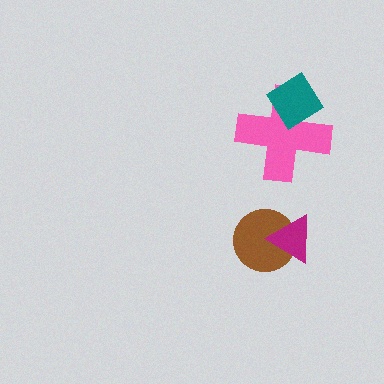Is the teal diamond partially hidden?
No, no other shape covers it.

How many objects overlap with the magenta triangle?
1 object overlaps with the magenta triangle.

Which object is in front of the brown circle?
The magenta triangle is in front of the brown circle.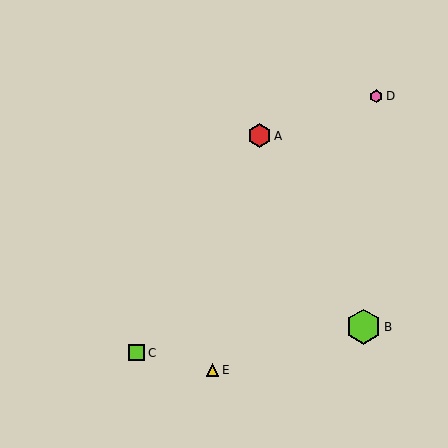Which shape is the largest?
The lime hexagon (labeled B) is the largest.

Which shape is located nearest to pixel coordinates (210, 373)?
The yellow triangle (labeled E) at (213, 370) is nearest to that location.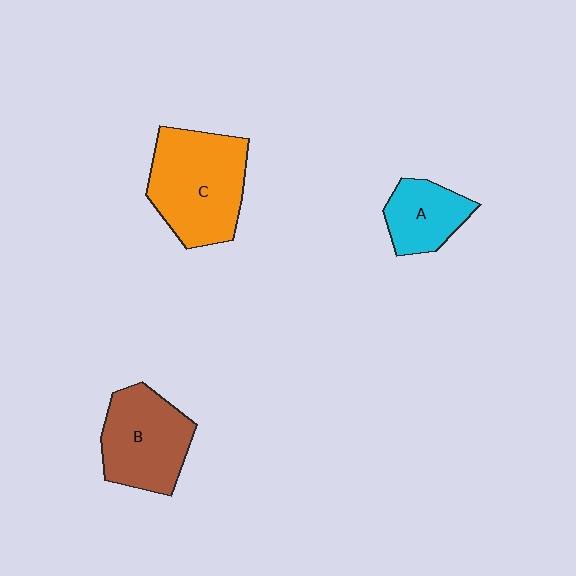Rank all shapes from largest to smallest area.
From largest to smallest: C (orange), B (brown), A (cyan).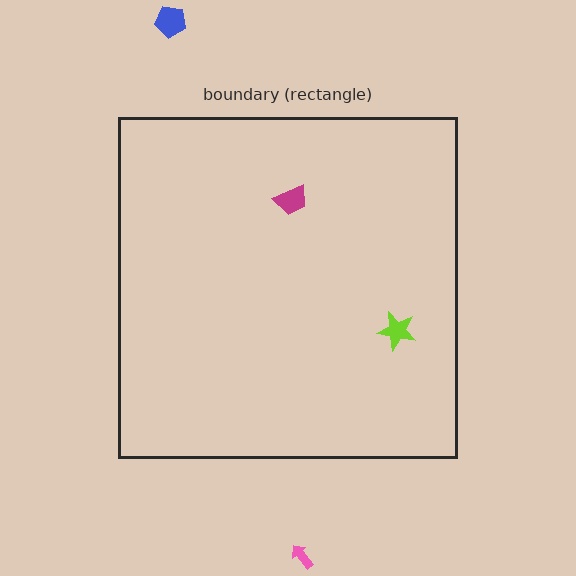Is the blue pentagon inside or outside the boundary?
Outside.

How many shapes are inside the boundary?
2 inside, 2 outside.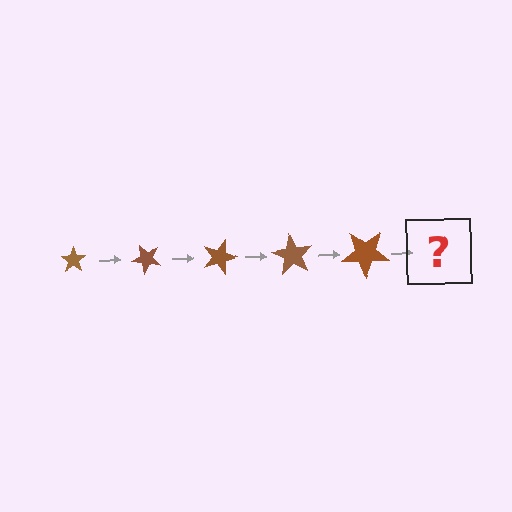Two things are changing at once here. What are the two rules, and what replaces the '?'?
The two rules are that the star grows larger each step and it rotates 45 degrees each step. The '?' should be a star, larger than the previous one and rotated 225 degrees from the start.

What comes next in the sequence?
The next element should be a star, larger than the previous one and rotated 225 degrees from the start.